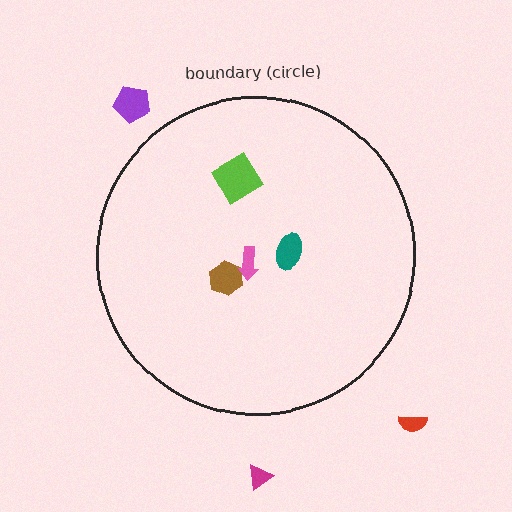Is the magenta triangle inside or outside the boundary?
Outside.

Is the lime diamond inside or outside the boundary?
Inside.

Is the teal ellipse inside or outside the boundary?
Inside.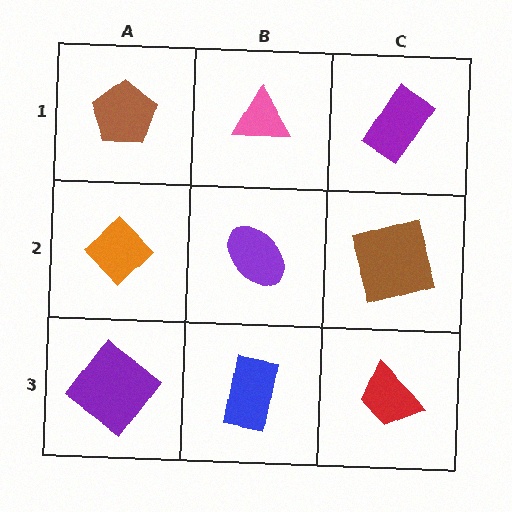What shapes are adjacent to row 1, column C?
A brown square (row 2, column C), a pink triangle (row 1, column B).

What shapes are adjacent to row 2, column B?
A pink triangle (row 1, column B), a blue rectangle (row 3, column B), an orange diamond (row 2, column A), a brown square (row 2, column C).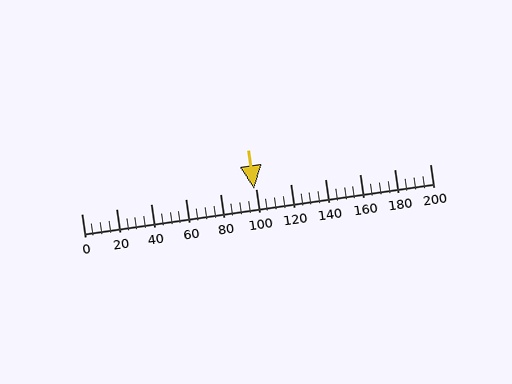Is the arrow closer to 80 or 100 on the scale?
The arrow is closer to 100.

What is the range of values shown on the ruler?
The ruler shows values from 0 to 200.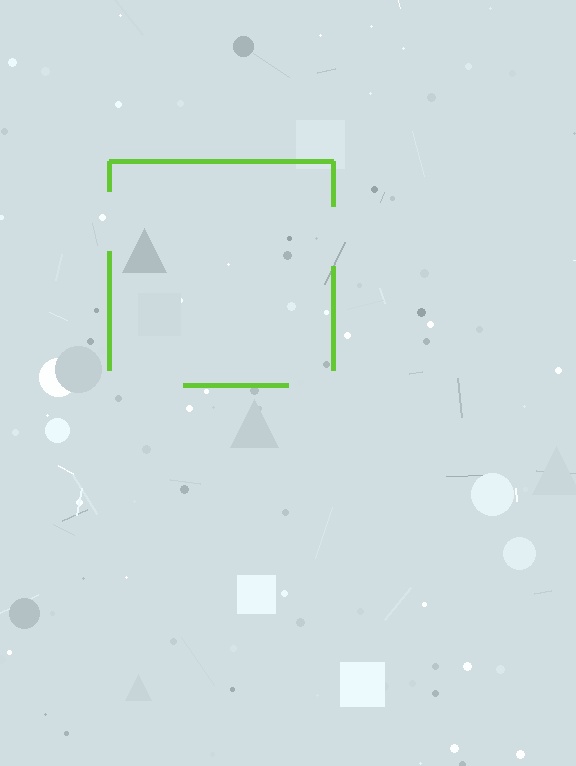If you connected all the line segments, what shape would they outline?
They would outline a square.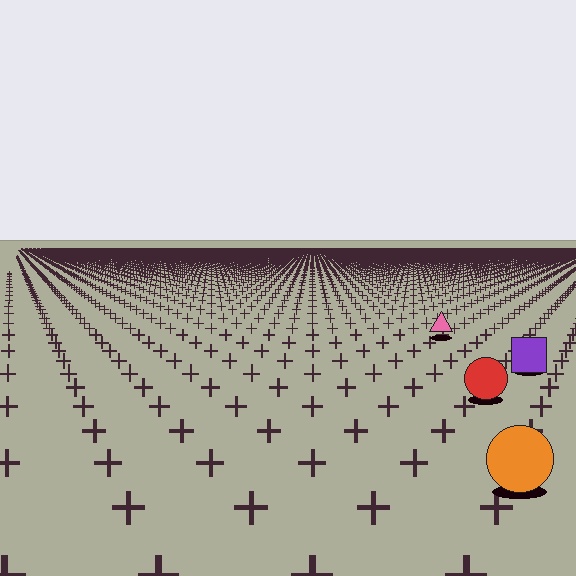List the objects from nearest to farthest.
From nearest to farthest: the orange circle, the red circle, the purple square, the pink triangle.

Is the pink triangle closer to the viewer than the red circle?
No. The red circle is closer — you can tell from the texture gradient: the ground texture is coarser near it.